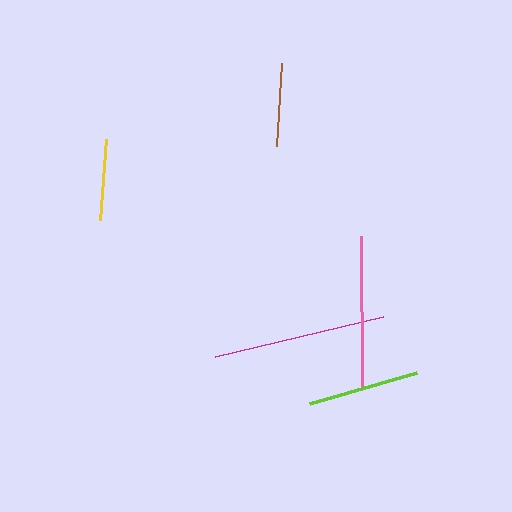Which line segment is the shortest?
The yellow line is the shortest at approximately 82 pixels.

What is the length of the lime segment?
The lime segment is approximately 112 pixels long.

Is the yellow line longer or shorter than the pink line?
The pink line is longer than the yellow line.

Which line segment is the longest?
The magenta line is the longest at approximately 173 pixels.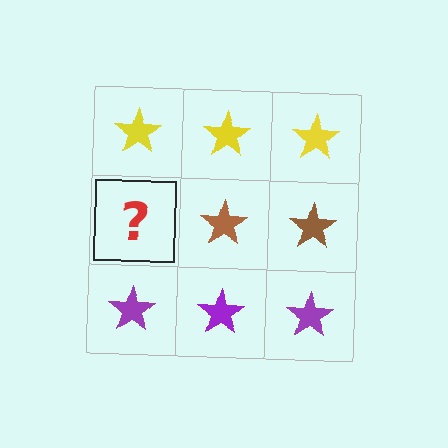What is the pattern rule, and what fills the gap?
The rule is that each row has a consistent color. The gap should be filled with a brown star.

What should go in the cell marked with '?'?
The missing cell should contain a brown star.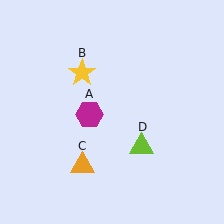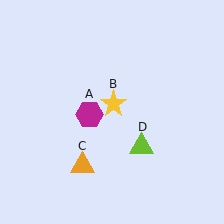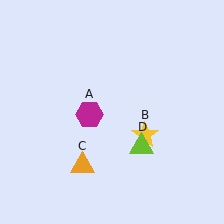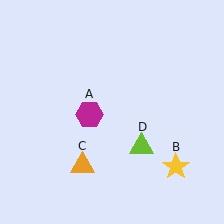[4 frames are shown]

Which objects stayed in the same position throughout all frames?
Magenta hexagon (object A) and orange triangle (object C) and lime triangle (object D) remained stationary.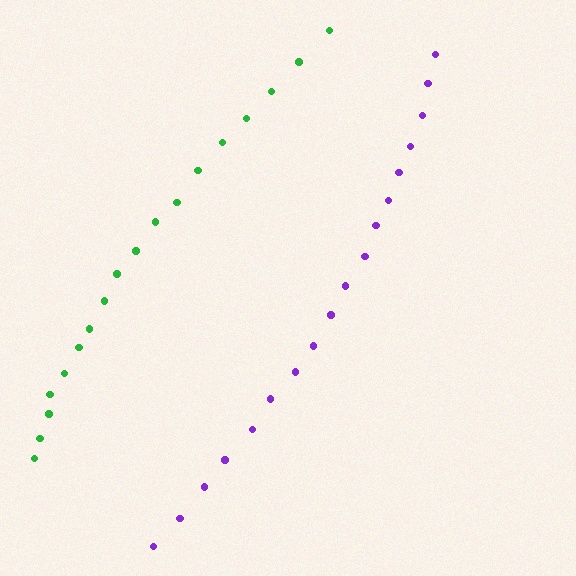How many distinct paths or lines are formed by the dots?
There are 2 distinct paths.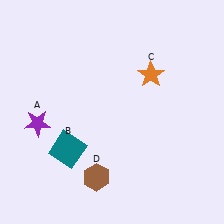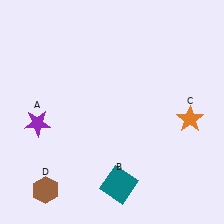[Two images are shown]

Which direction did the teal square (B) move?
The teal square (B) moved right.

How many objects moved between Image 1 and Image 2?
3 objects moved between the two images.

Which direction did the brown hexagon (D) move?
The brown hexagon (D) moved left.